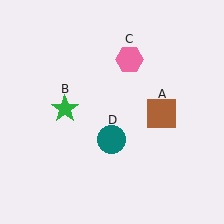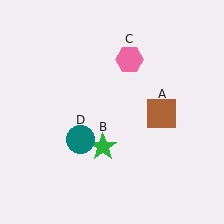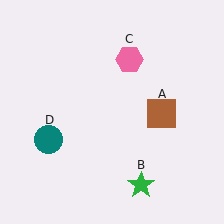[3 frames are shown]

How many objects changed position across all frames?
2 objects changed position: green star (object B), teal circle (object D).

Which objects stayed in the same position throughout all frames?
Brown square (object A) and pink hexagon (object C) remained stationary.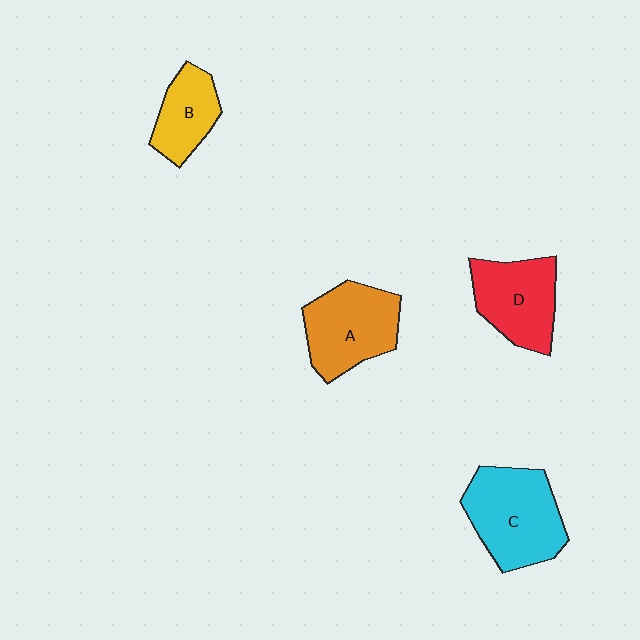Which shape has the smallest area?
Shape B (yellow).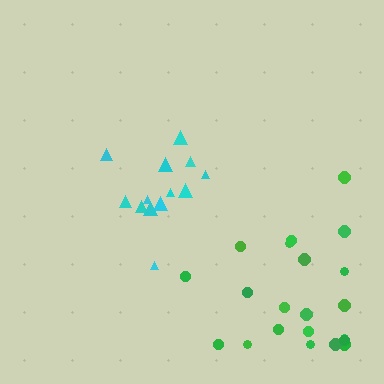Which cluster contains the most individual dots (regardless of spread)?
Green (21).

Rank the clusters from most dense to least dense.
cyan, green.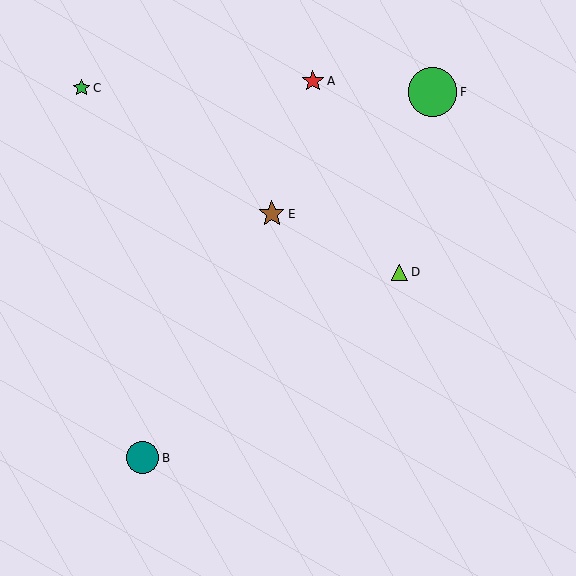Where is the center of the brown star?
The center of the brown star is at (272, 214).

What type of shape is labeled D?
Shape D is a lime triangle.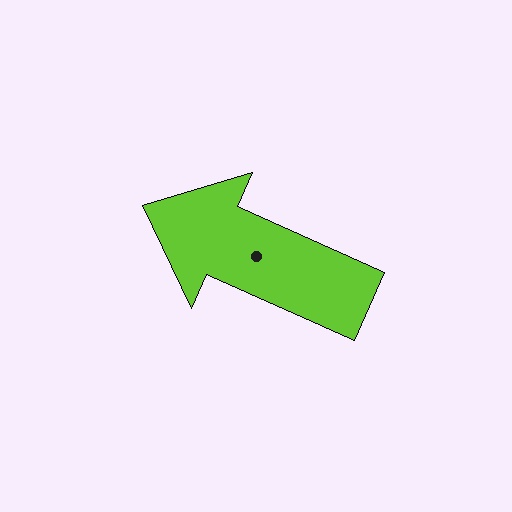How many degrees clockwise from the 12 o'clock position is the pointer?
Approximately 294 degrees.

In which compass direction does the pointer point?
Northwest.